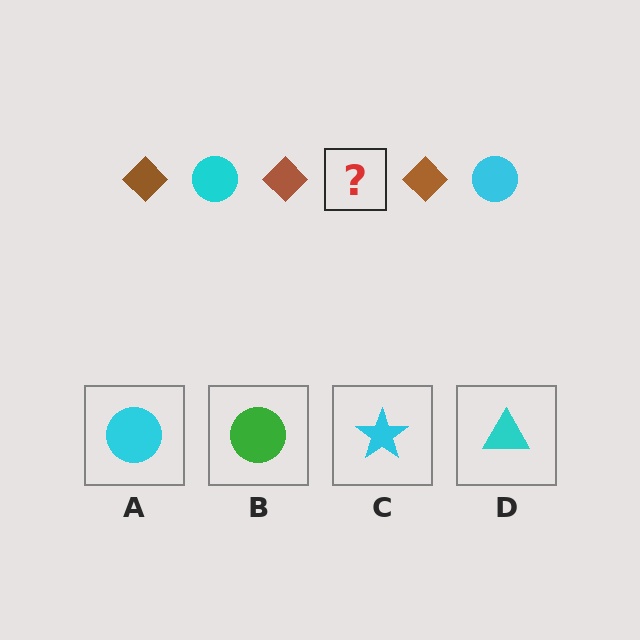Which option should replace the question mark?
Option A.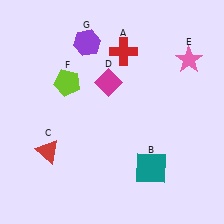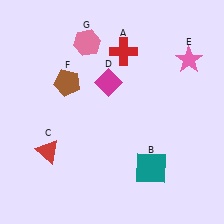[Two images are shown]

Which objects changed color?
F changed from lime to brown. G changed from purple to pink.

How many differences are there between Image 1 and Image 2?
There are 2 differences between the two images.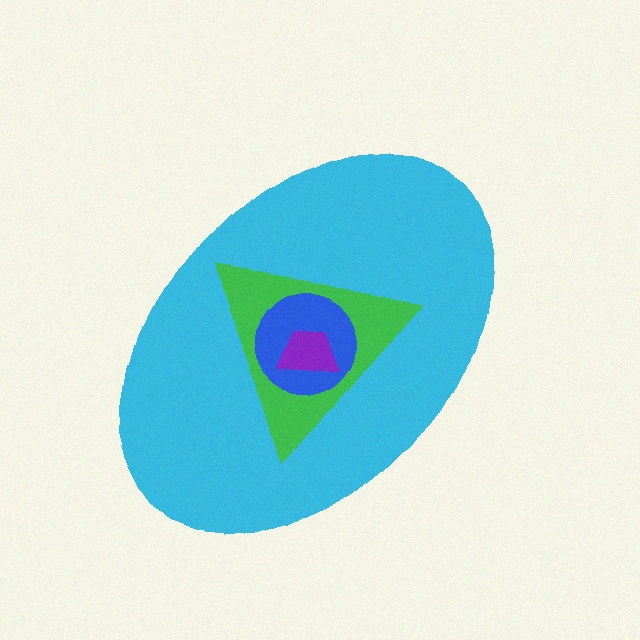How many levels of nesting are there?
4.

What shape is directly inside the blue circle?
The purple trapezoid.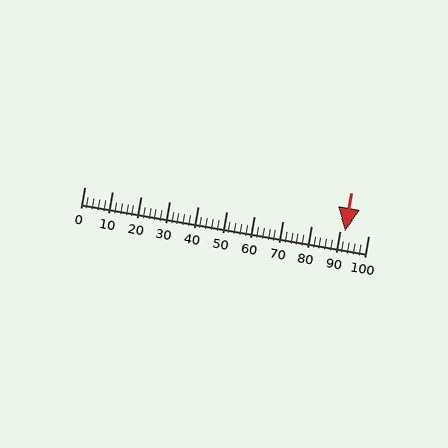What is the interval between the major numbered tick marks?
The major tick marks are spaced 10 units apart.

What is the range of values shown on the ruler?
The ruler shows values from 0 to 100.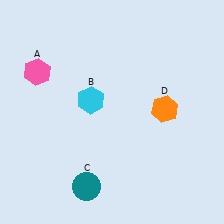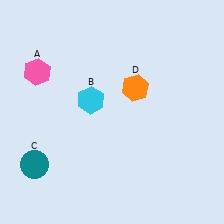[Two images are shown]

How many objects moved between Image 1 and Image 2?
2 objects moved between the two images.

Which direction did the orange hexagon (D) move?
The orange hexagon (D) moved left.